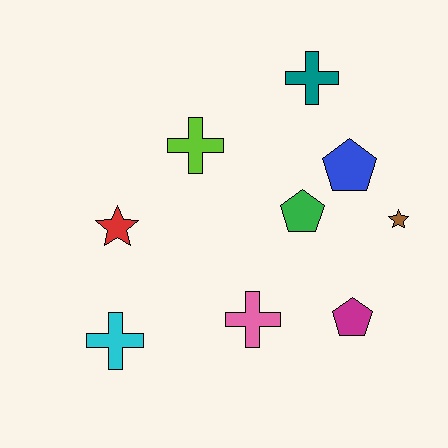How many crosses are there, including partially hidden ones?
There are 4 crosses.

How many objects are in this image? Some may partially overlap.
There are 9 objects.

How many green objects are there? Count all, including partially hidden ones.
There is 1 green object.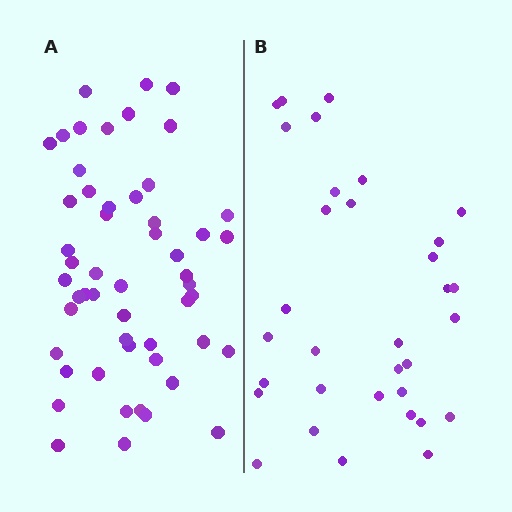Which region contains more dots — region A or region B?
Region A (the left region) has more dots.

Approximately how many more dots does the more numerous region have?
Region A has approximately 20 more dots than region B.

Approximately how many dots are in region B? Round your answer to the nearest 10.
About 30 dots. (The exact count is 33, which rounds to 30.)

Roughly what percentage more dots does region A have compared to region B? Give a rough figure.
About 60% more.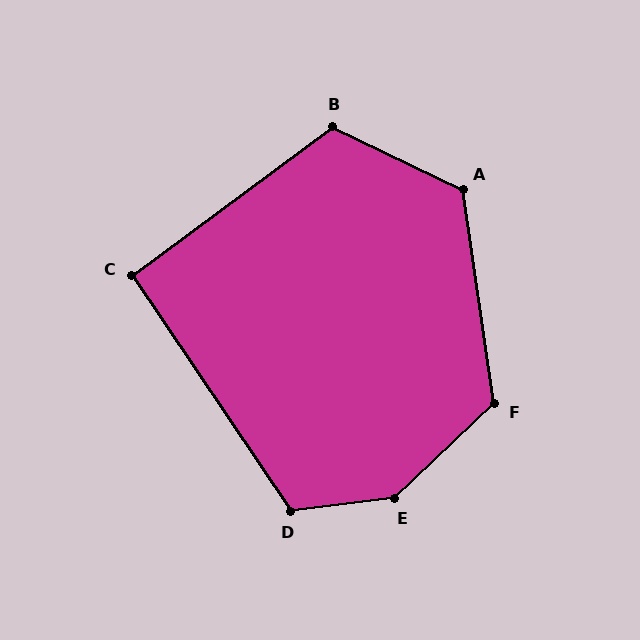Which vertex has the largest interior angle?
E, at approximately 143 degrees.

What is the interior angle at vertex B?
Approximately 118 degrees (obtuse).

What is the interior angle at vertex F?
Approximately 125 degrees (obtuse).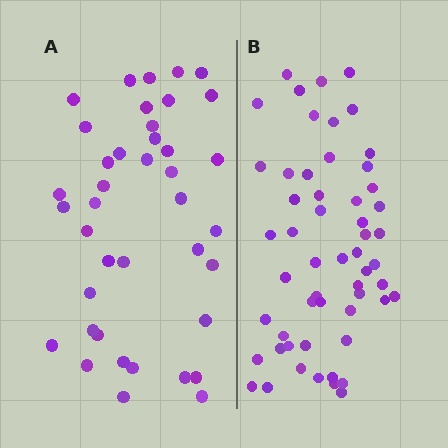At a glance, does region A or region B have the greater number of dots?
Region B (the right region) has more dots.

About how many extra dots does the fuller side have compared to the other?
Region B has approximately 15 more dots than region A.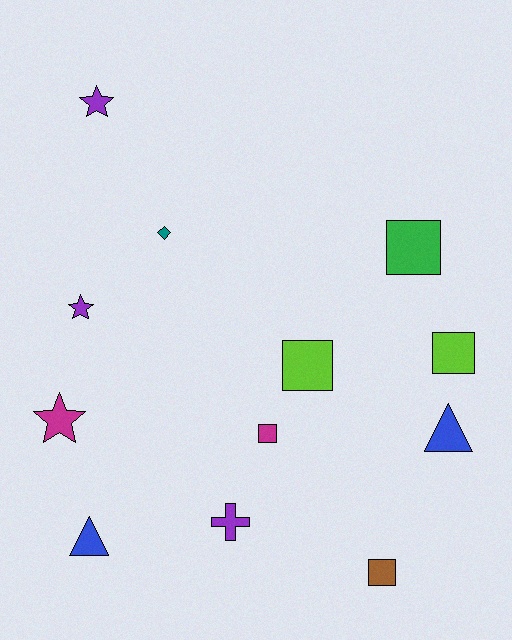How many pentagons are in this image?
There are no pentagons.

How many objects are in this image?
There are 12 objects.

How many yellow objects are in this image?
There are no yellow objects.